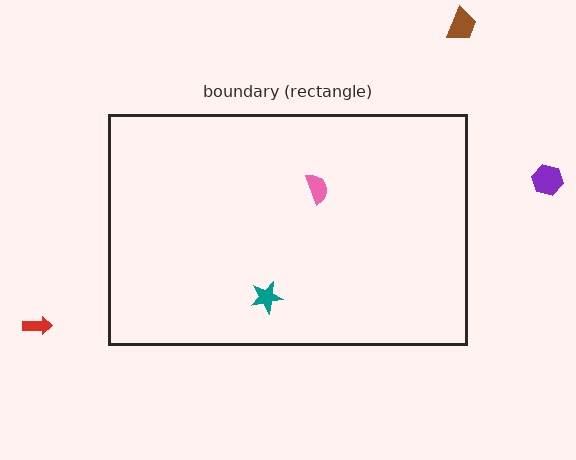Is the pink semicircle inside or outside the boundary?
Inside.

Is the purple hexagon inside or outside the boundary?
Outside.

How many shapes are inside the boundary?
2 inside, 3 outside.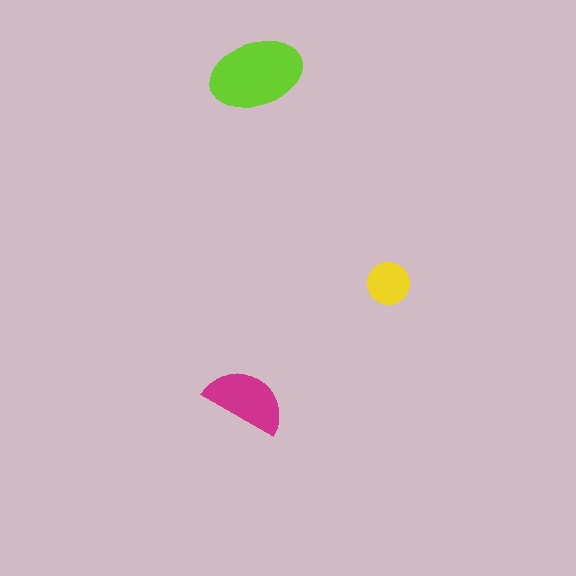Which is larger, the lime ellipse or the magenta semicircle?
The lime ellipse.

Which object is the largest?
The lime ellipse.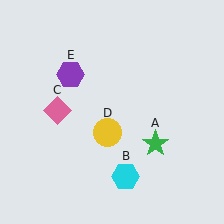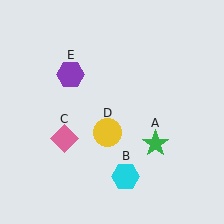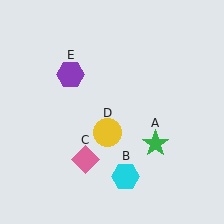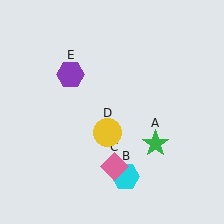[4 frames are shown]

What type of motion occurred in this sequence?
The pink diamond (object C) rotated counterclockwise around the center of the scene.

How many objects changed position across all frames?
1 object changed position: pink diamond (object C).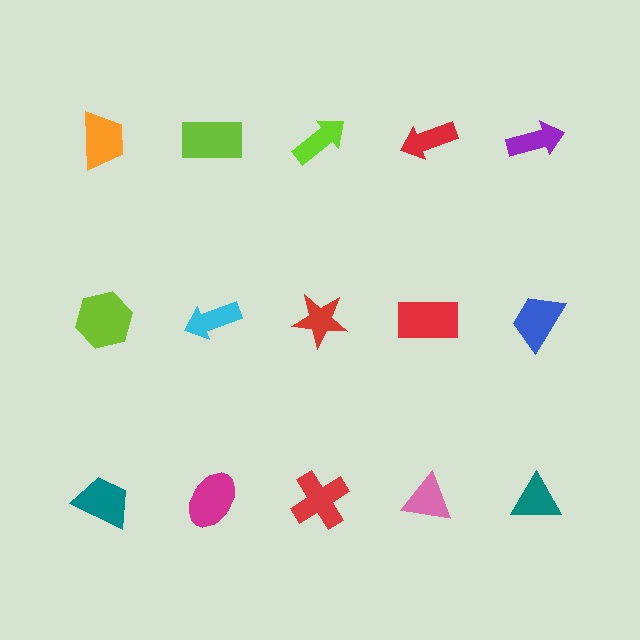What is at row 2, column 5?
A blue trapezoid.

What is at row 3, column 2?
A magenta ellipse.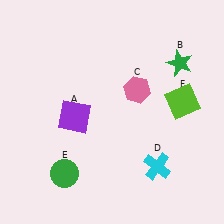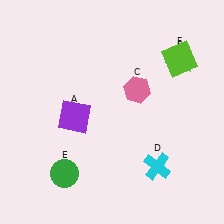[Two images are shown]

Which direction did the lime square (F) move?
The lime square (F) moved up.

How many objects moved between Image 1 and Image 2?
1 object moved between the two images.